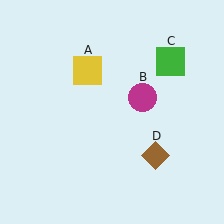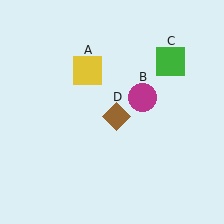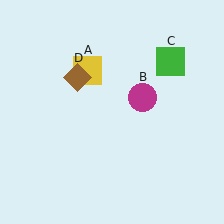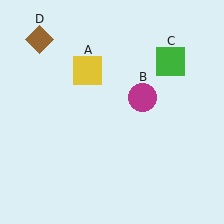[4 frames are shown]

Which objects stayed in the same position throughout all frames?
Yellow square (object A) and magenta circle (object B) and green square (object C) remained stationary.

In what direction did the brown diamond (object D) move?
The brown diamond (object D) moved up and to the left.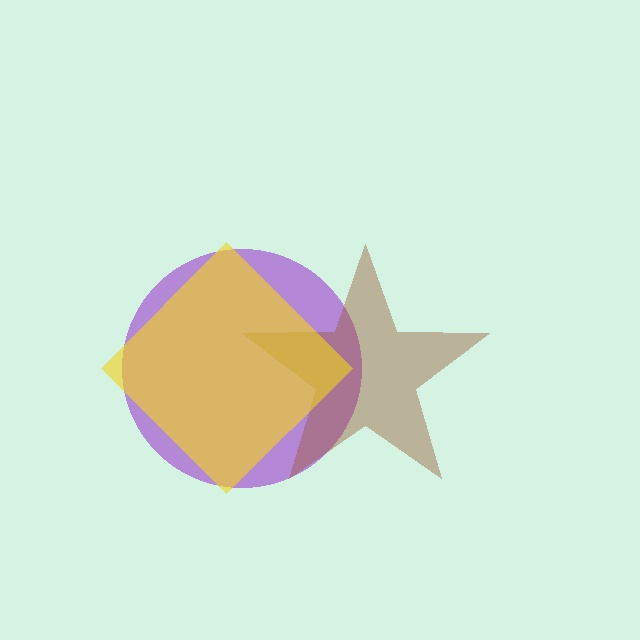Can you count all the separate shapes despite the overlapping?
Yes, there are 3 separate shapes.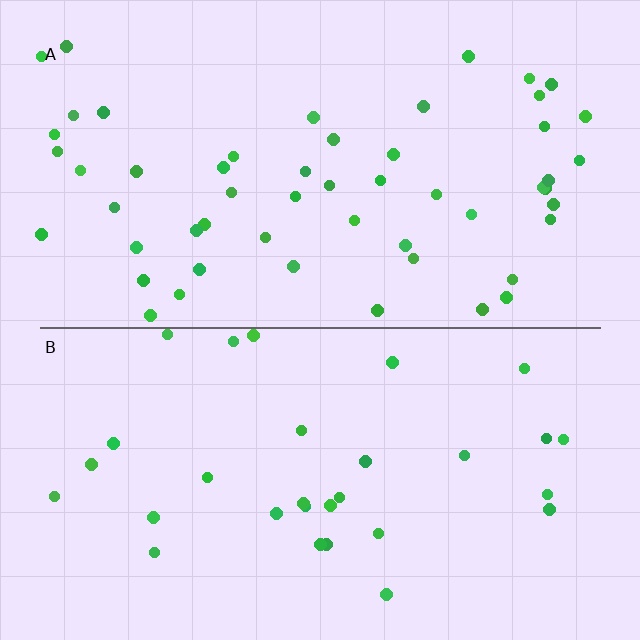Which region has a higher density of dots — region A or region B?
A (the top).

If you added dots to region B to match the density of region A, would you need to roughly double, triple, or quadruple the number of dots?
Approximately double.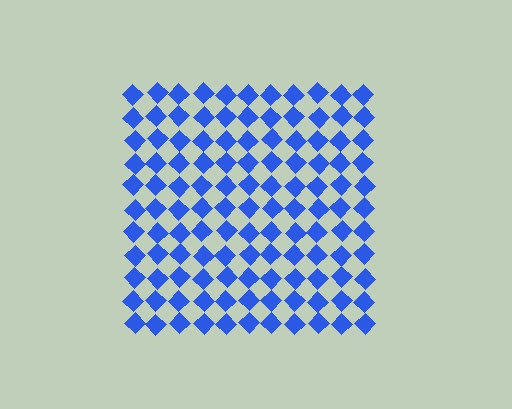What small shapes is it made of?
It is made of small diamonds.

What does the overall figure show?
The overall figure shows a square.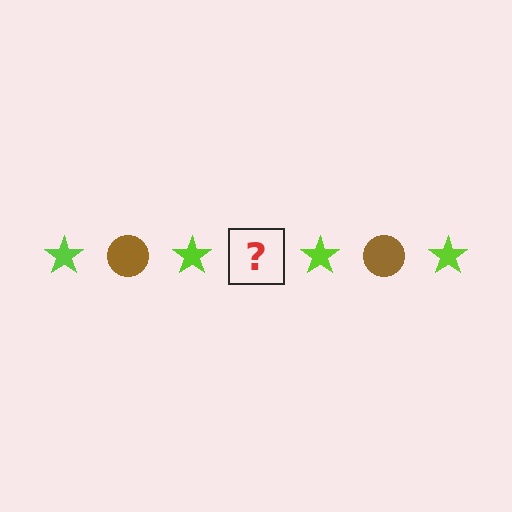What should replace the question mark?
The question mark should be replaced with a brown circle.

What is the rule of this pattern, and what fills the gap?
The rule is that the pattern alternates between lime star and brown circle. The gap should be filled with a brown circle.